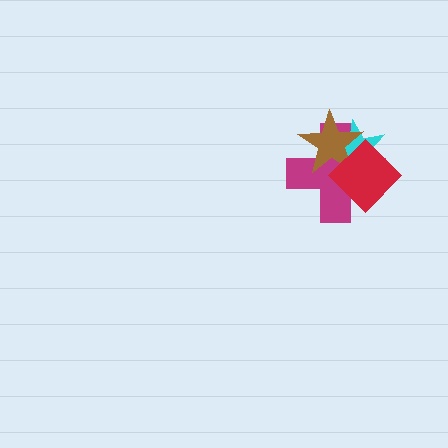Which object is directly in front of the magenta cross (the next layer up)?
The cyan star is directly in front of the magenta cross.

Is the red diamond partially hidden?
No, no other shape covers it.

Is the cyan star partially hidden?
Yes, it is partially covered by another shape.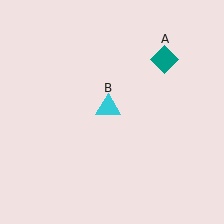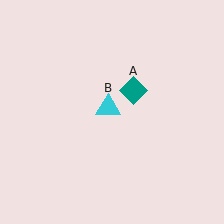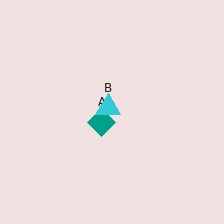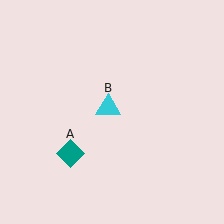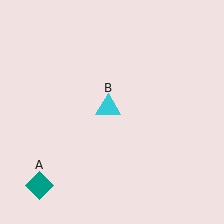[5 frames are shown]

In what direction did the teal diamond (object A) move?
The teal diamond (object A) moved down and to the left.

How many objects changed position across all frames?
1 object changed position: teal diamond (object A).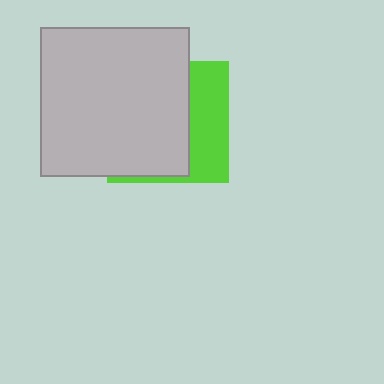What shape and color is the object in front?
The object in front is a light gray square.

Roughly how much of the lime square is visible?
A small part of it is visible (roughly 36%).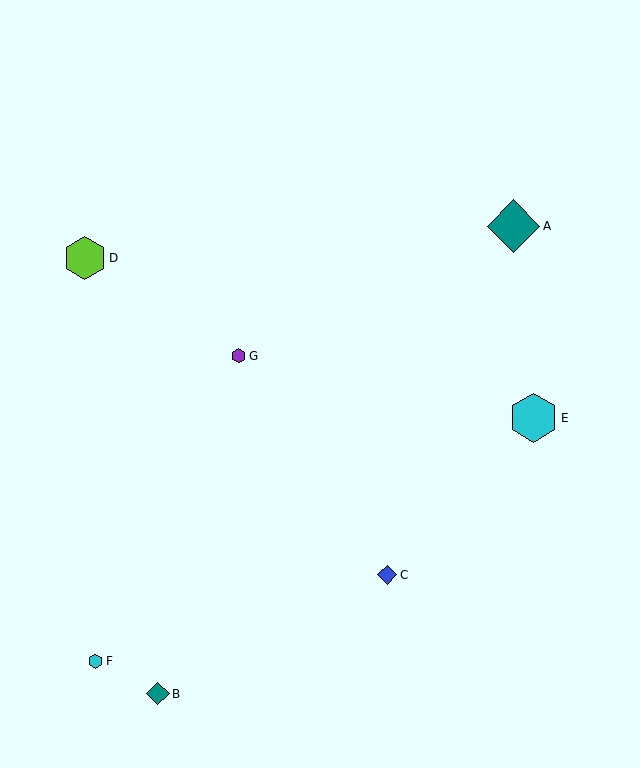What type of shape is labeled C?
Shape C is a blue diamond.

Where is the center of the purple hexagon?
The center of the purple hexagon is at (239, 356).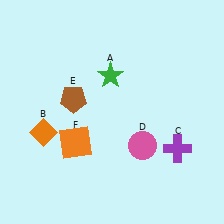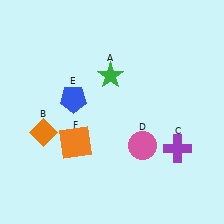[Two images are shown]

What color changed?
The pentagon (E) changed from brown in Image 1 to blue in Image 2.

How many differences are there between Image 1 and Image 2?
There is 1 difference between the two images.